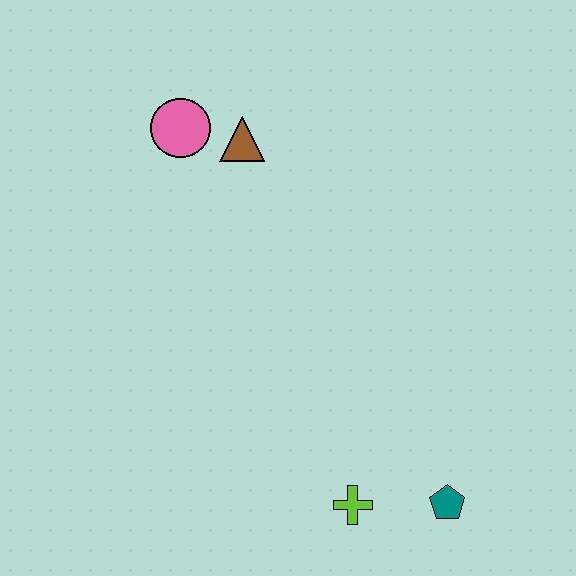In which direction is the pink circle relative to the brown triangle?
The pink circle is to the left of the brown triangle.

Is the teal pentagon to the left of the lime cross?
No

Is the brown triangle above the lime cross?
Yes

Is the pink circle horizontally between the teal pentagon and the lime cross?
No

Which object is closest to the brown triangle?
The pink circle is closest to the brown triangle.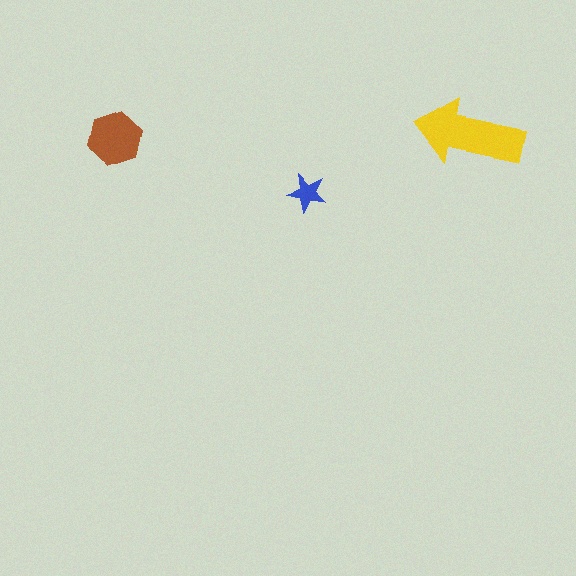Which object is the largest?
The yellow arrow.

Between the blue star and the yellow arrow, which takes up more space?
The yellow arrow.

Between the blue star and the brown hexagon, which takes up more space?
The brown hexagon.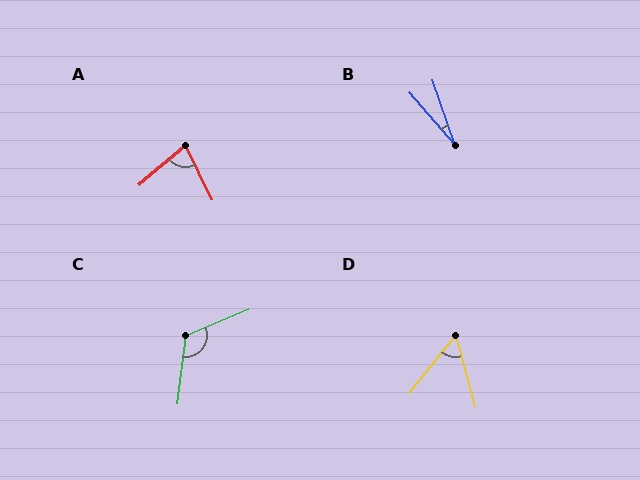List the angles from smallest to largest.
B (22°), D (54°), A (75°), C (120°).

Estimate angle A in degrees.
Approximately 75 degrees.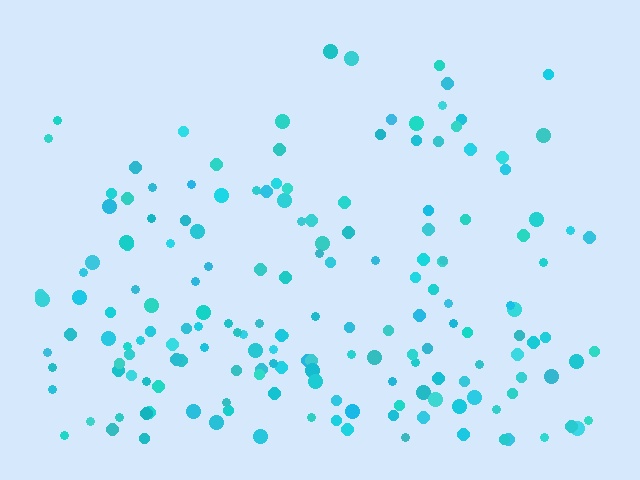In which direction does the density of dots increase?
From top to bottom, with the bottom side densest.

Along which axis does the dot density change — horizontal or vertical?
Vertical.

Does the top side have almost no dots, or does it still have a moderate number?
Still a moderate number, just noticeably fewer than the bottom.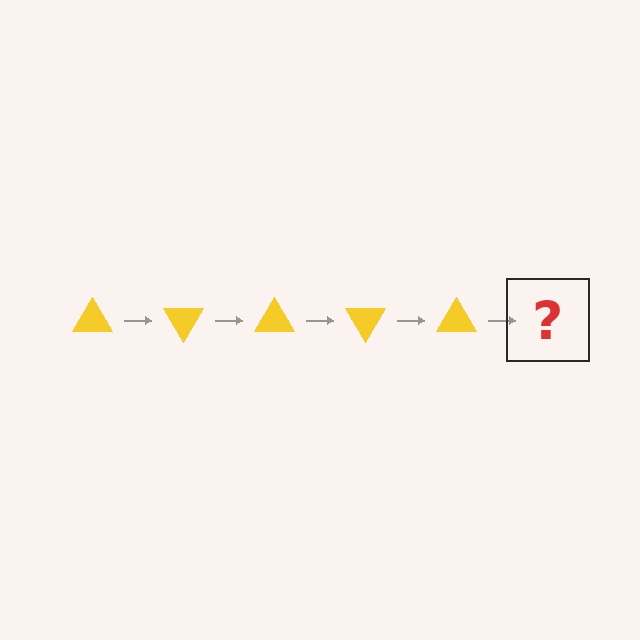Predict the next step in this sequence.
The next step is a yellow triangle rotated 300 degrees.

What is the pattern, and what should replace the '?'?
The pattern is that the triangle rotates 60 degrees each step. The '?' should be a yellow triangle rotated 300 degrees.